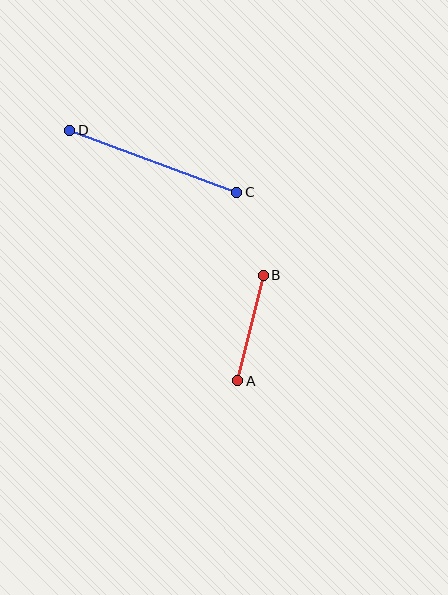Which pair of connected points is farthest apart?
Points C and D are farthest apart.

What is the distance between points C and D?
The distance is approximately 178 pixels.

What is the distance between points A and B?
The distance is approximately 109 pixels.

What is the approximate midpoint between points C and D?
The midpoint is at approximately (153, 161) pixels.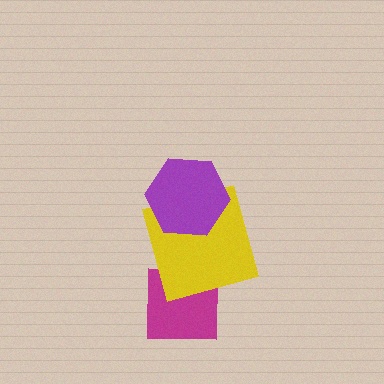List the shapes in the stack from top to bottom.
From top to bottom: the purple hexagon, the yellow square, the magenta square.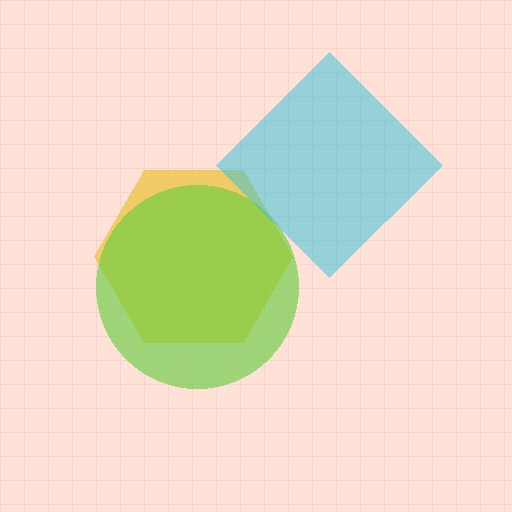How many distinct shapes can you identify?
There are 3 distinct shapes: a yellow hexagon, a lime circle, a cyan diamond.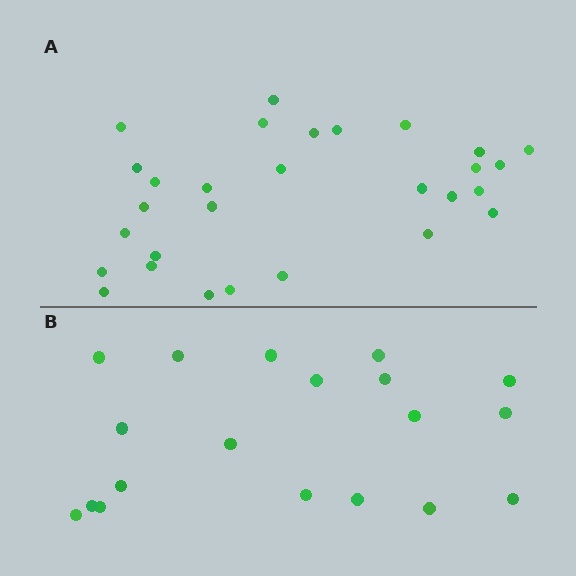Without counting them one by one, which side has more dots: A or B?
Region A (the top region) has more dots.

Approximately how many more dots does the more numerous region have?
Region A has roughly 10 or so more dots than region B.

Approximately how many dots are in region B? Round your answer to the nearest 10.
About 20 dots. (The exact count is 19, which rounds to 20.)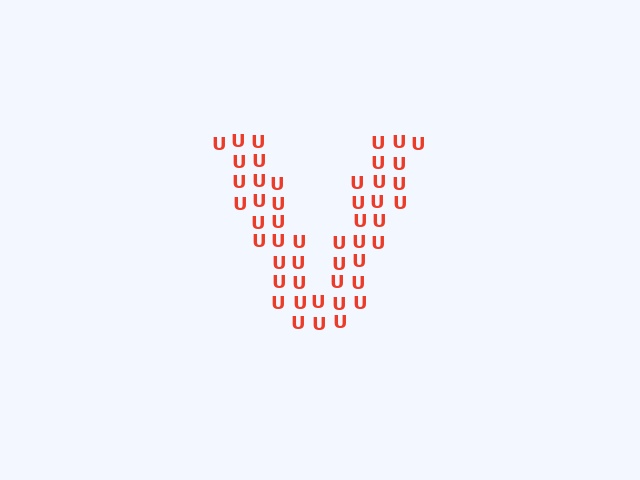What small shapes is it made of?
It is made of small letter U's.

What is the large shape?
The large shape is the letter V.